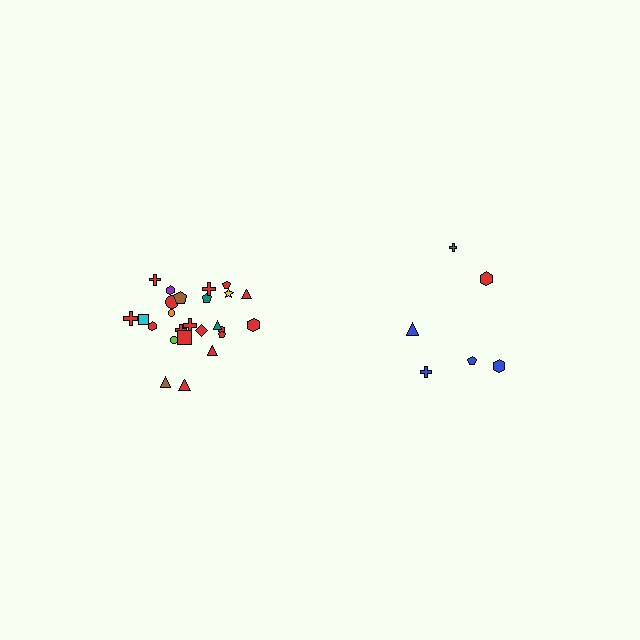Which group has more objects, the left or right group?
The left group.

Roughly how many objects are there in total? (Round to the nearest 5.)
Roughly 30 objects in total.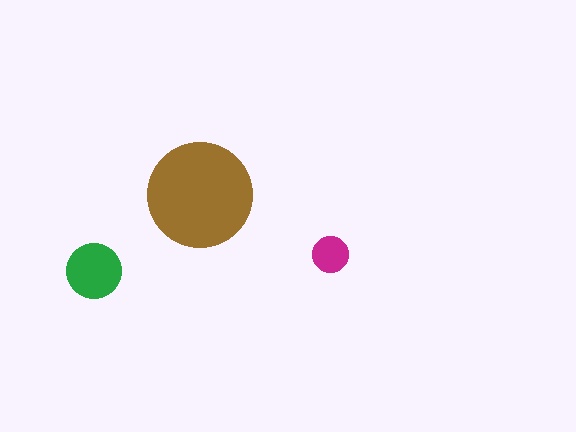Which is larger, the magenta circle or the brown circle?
The brown one.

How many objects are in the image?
There are 3 objects in the image.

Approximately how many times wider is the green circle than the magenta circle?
About 1.5 times wider.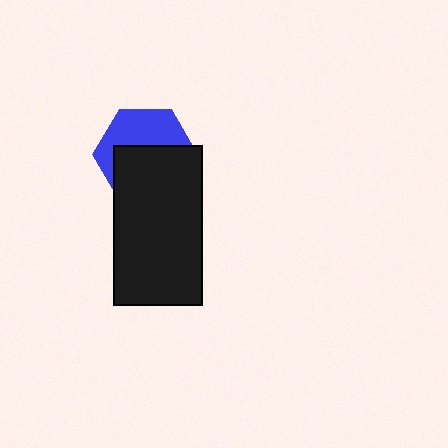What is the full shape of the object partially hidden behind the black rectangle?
The partially hidden object is a blue hexagon.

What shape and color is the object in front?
The object in front is a black rectangle.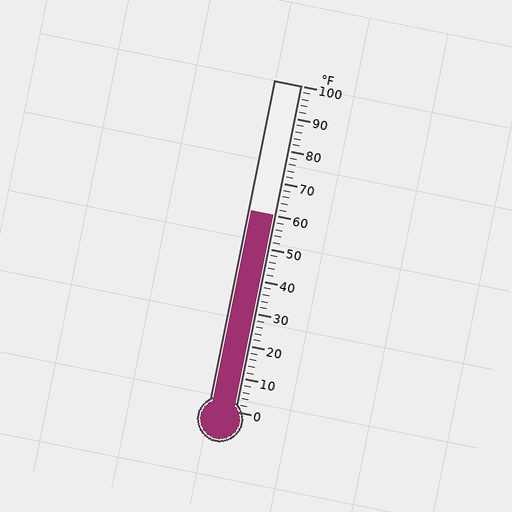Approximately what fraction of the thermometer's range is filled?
The thermometer is filled to approximately 60% of its range.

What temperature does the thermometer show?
The thermometer shows approximately 60°F.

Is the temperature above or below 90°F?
The temperature is below 90°F.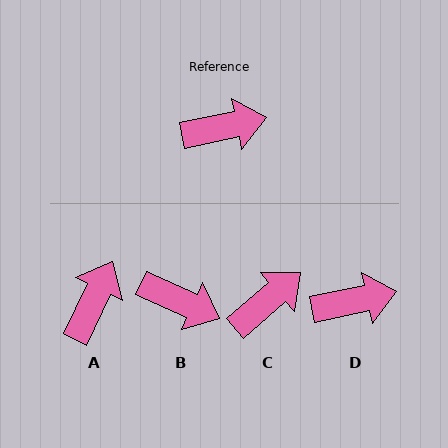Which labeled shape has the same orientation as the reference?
D.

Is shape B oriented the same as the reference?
No, it is off by about 36 degrees.